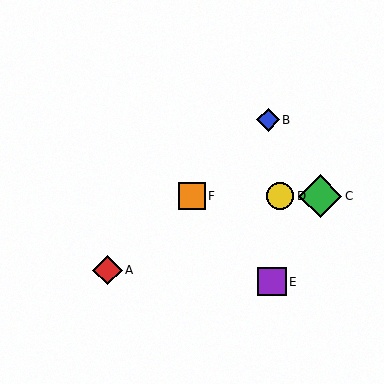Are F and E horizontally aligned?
No, F is at y≈196 and E is at y≈282.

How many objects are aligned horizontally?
3 objects (C, D, F) are aligned horizontally.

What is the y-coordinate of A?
Object A is at y≈270.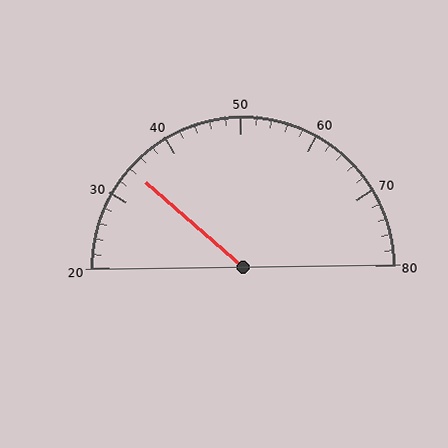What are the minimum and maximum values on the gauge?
The gauge ranges from 20 to 80.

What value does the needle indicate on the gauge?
The needle indicates approximately 34.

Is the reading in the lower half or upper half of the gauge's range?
The reading is in the lower half of the range (20 to 80).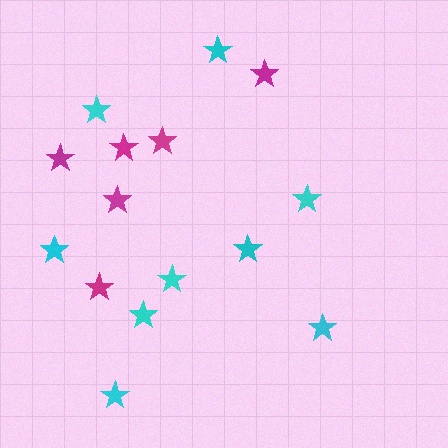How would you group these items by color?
There are 2 groups: one group of magenta stars (6) and one group of cyan stars (9).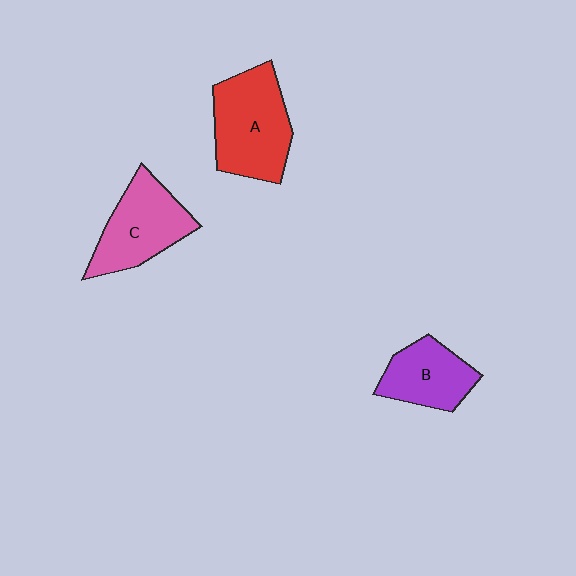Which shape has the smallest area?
Shape B (purple).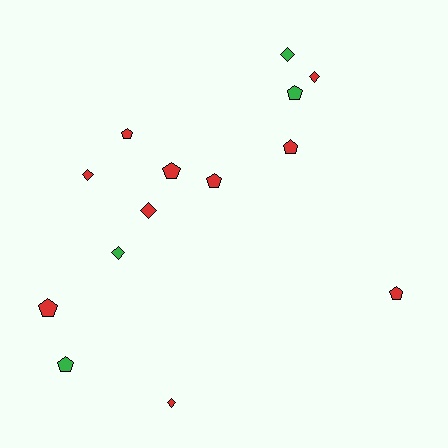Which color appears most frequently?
Red, with 10 objects.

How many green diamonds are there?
There are 2 green diamonds.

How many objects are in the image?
There are 14 objects.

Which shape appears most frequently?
Pentagon, with 8 objects.